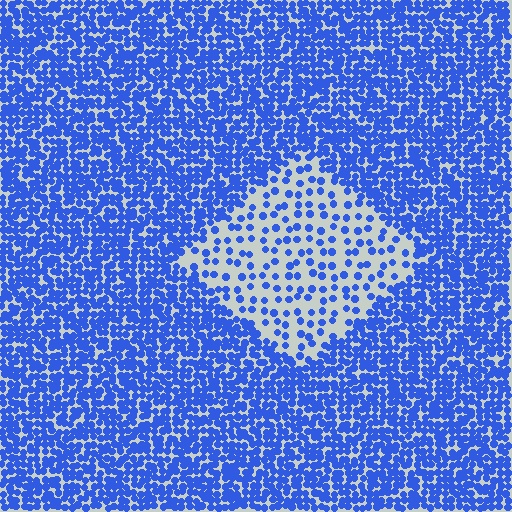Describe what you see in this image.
The image contains small blue elements arranged at two different densities. A diamond-shaped region is visible where the elements are less densely packed than the surrounding area.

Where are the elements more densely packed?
The elements are more densely packed outside the diamond boundary.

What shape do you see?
I see a diamond.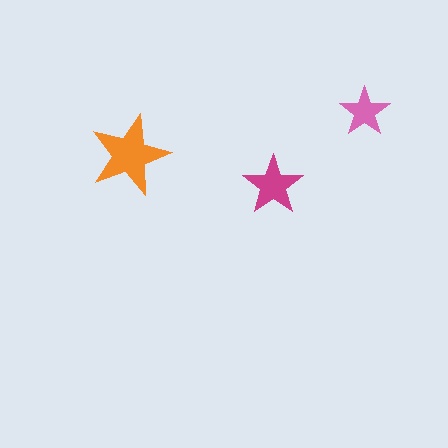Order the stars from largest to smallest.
the orange one, the magenta one, the pink one.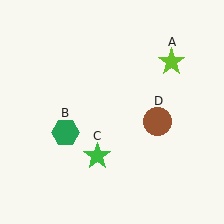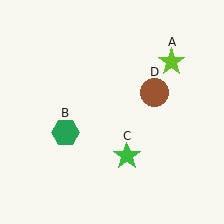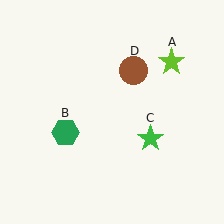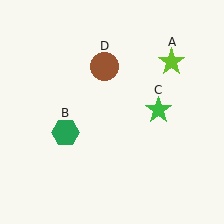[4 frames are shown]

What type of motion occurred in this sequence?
The green star (object C), brown circle (object D) rotated counterclockwise around the center of the scene.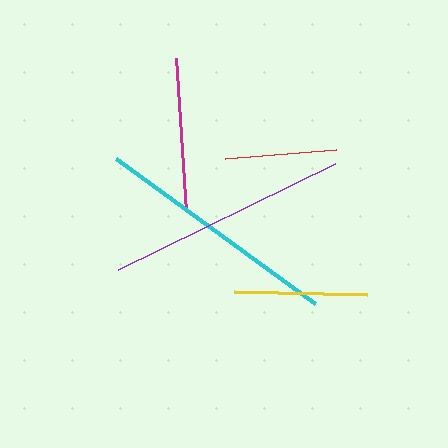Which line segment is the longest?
The cyan line is the longest at approximately 247 pixels.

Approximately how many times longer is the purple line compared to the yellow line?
The purple line is approximately 1.8 times the length of the yellow line.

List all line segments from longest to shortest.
From longest to shortest: cyan, purple, magenta, yellow, red.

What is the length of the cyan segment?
The cyan segment is approximately 247 pixels long.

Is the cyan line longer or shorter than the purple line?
The cyan line is longer than the purple line.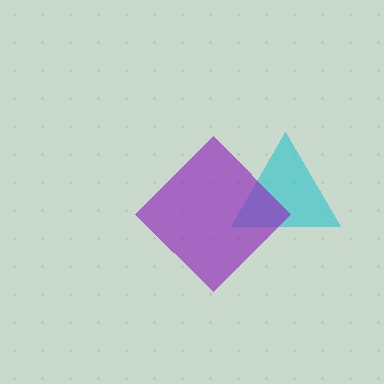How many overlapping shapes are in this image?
There are 2 overlapping shapes in the image.